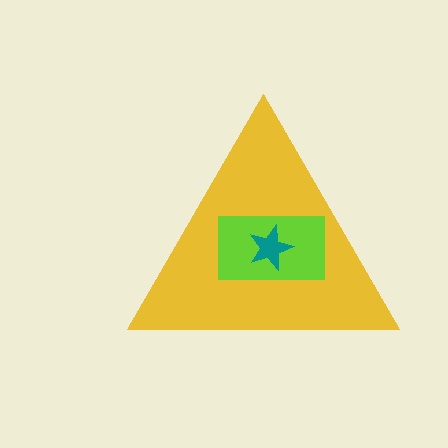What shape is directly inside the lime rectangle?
The teal star.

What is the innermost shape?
The teal star.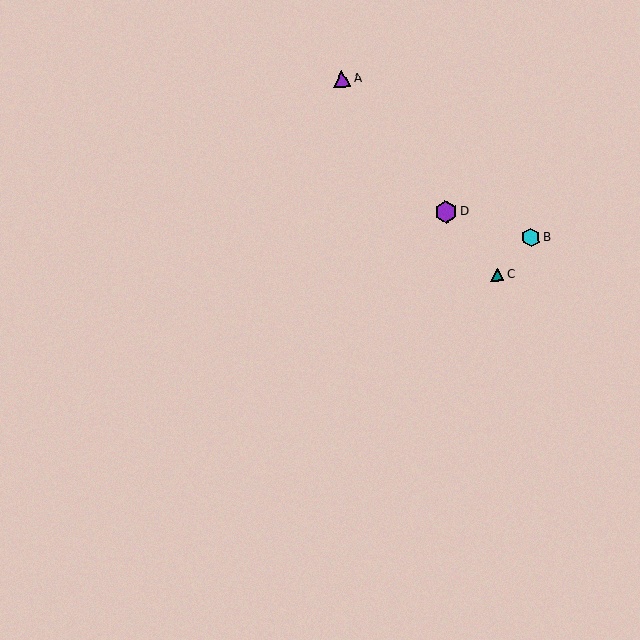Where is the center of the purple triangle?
The center of the purple triangle is at (342, 79).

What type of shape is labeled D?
Shape D is a purple hexagon.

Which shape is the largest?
The purple hexagon (labeled D) is the largest.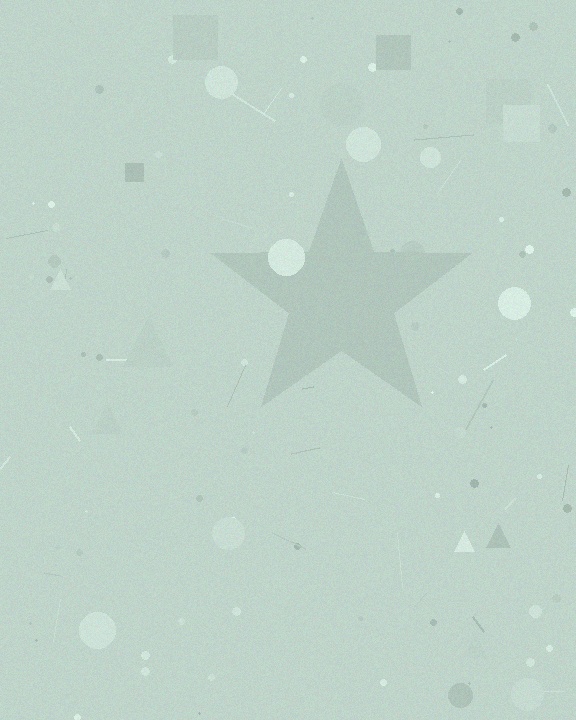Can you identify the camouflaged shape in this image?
The camouflaged shape is a star.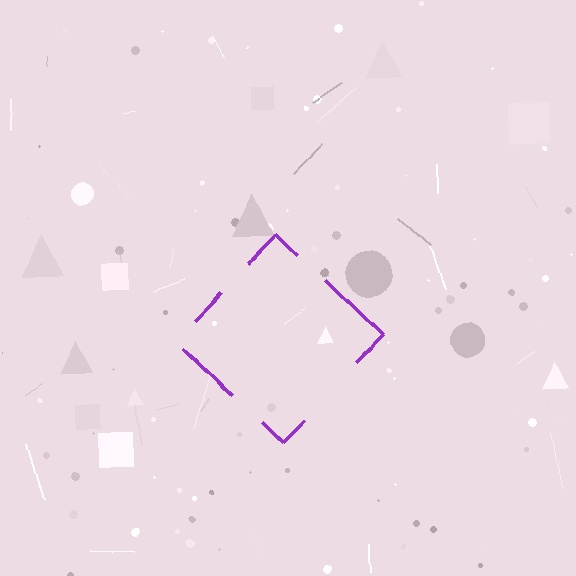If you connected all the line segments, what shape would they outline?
They would outline a diamond.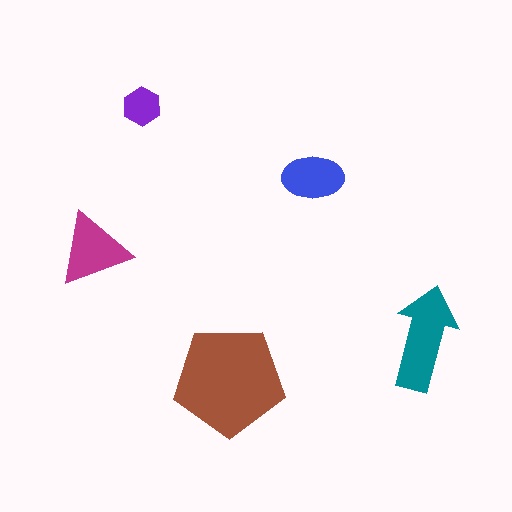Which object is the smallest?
The purple hexagon.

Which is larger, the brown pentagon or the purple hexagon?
The brown pentagon.